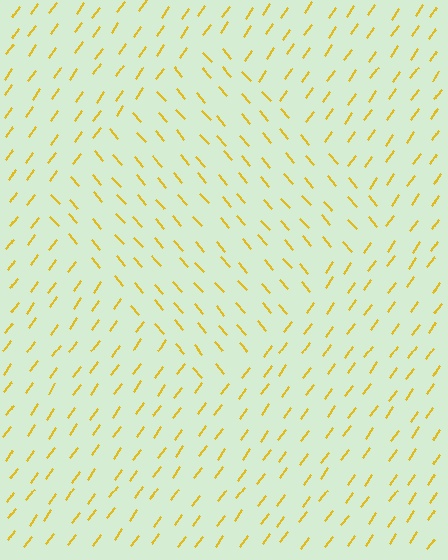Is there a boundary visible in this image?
Yes, there is a texture boundary formed by a change in line orientation.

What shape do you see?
I see a diamond.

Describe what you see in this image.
The image is filled with small yellow line segments. A diamond region in the image has lines oriented differently from the surrounding lines, creating a visible texture boundary.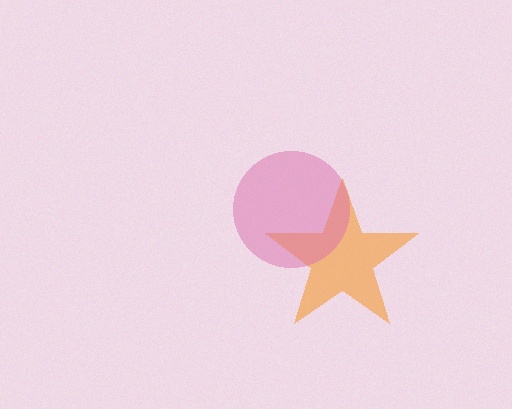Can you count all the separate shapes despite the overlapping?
Yes, there are 2 separate shapes.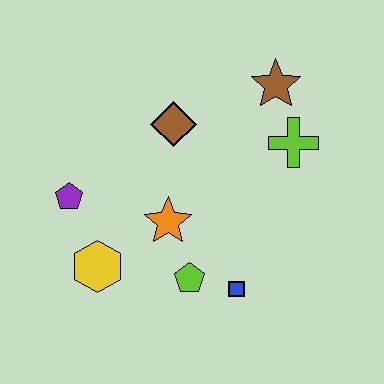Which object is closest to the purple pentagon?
The yellow hexagon is closest to the purple pentagon.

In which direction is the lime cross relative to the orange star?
The lime cross is to the right of the orange star.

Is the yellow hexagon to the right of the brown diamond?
No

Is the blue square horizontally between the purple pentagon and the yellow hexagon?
No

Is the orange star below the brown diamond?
Yes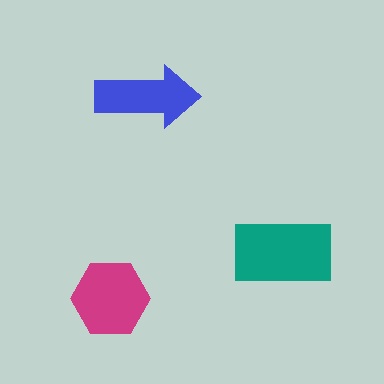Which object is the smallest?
The blue arrow.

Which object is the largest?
The teal rectangle.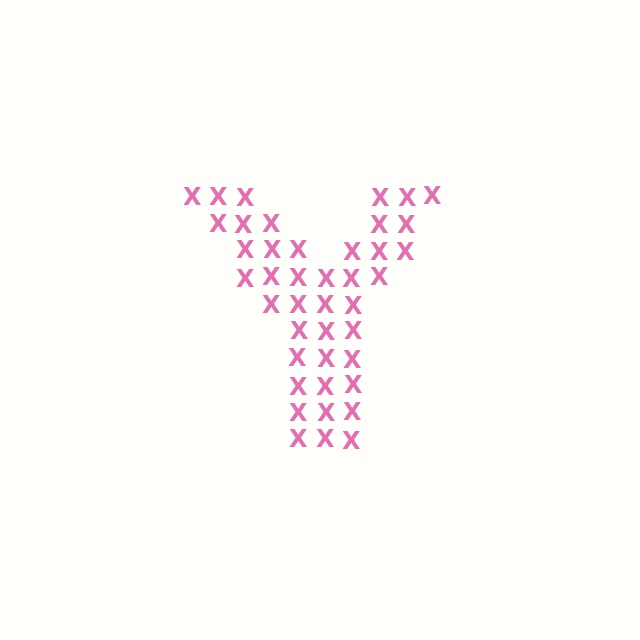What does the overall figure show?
The overall figure shows the letter Y.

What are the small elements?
The small elements are letter X's.